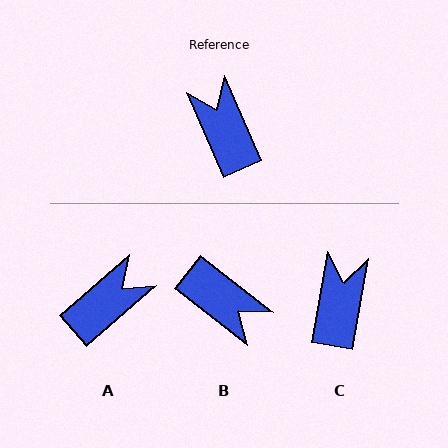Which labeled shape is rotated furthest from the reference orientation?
B, about 152 degrees away.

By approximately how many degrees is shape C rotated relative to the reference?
Approximately 34 degrees clockwise.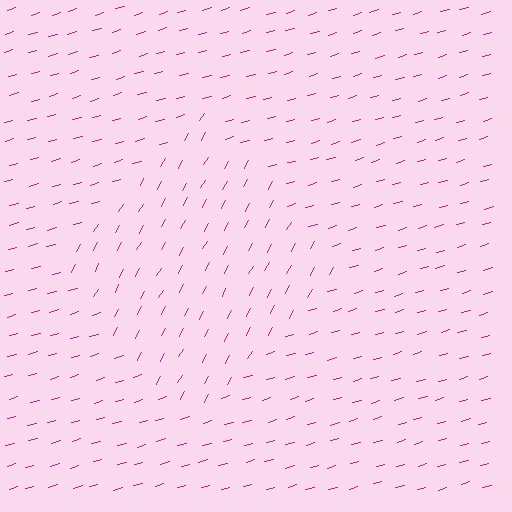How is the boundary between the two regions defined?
The boundary is defined purely by a change in line orientation (approximately 45 degrees difference). All lines are the same color and thickness.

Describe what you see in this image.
The image is filled with small magenta line segments. A diamond region in the image has lines oriented differently from the surrounding lines, creating a visible texture boundary.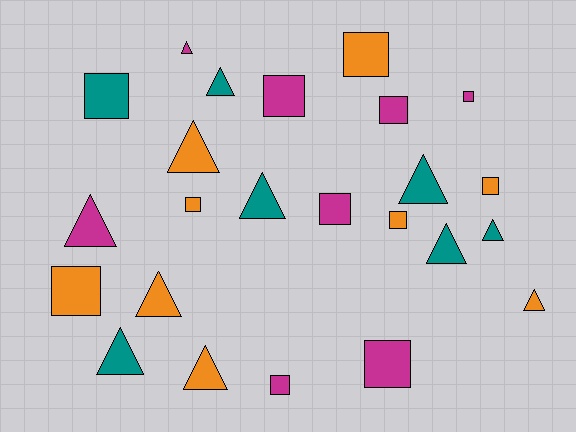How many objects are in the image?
There are 24 objects.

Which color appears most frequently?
Orange, with 9 objects.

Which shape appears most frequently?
Square, with 12 objects.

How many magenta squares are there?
There are 6 magenta squares.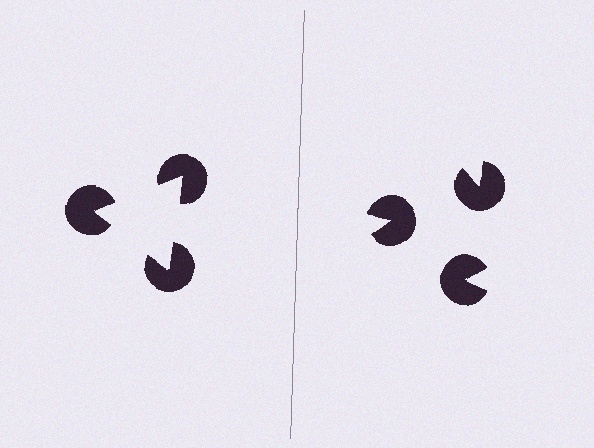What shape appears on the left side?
An illusory triangle.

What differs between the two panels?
The pac-man discs are positioned identically on both sides; only the wedge orientations differ. On the left they align to a triangle; on the right they are misaligned.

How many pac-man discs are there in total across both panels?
6 — 3 on each side.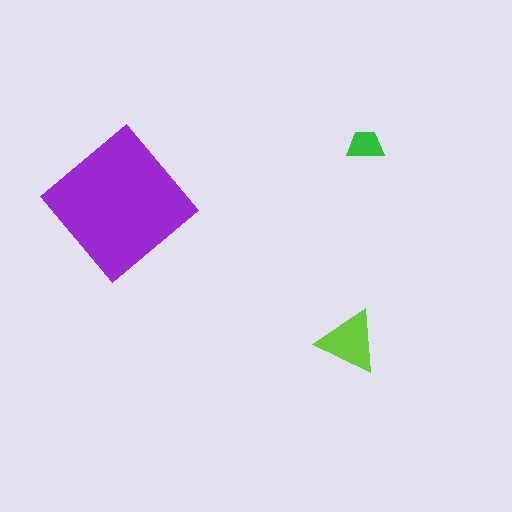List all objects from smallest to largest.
The green trapezoid, the lime triangle, the purple diamond.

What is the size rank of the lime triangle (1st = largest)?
2nd.